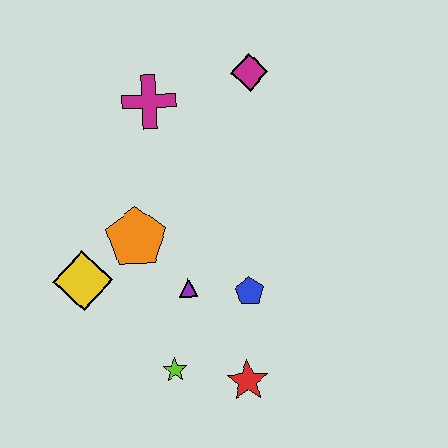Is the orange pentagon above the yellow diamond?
Yes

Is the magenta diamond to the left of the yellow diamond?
No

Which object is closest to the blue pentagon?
The purple triangle is closest to the blue pentagon.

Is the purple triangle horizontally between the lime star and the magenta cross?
No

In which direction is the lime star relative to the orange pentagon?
The lime star is below the orange pentagon.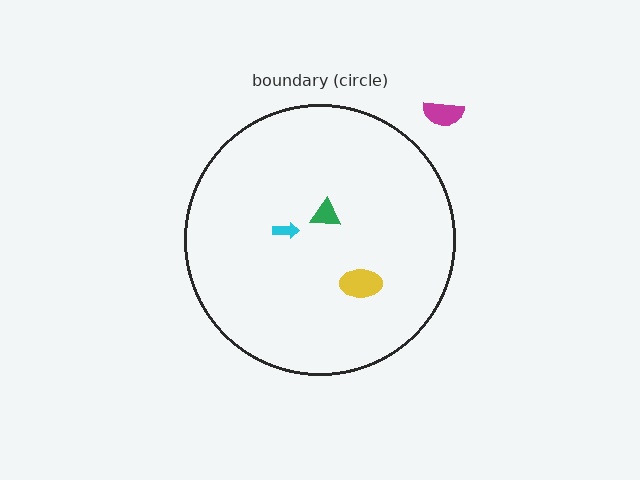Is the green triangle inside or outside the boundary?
Inside.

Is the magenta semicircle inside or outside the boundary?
Outside.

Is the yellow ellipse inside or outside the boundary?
Inside.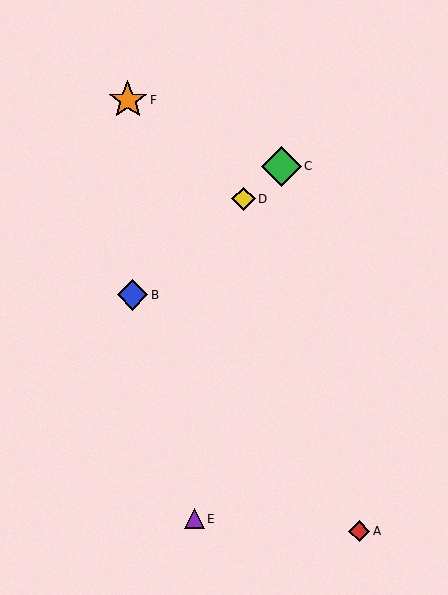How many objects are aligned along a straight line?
3 objects (B, C, D) are aligned along a straight line.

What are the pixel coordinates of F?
Object F is at (128, 100).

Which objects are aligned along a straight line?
Objects B, C, D are aligned along a straight line.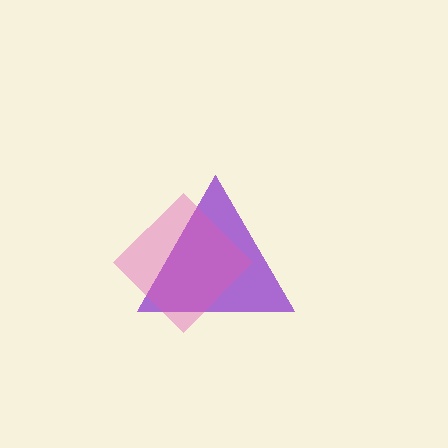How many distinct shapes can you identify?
There are 2 distinct shapes: a purple triangle, a pink diamond.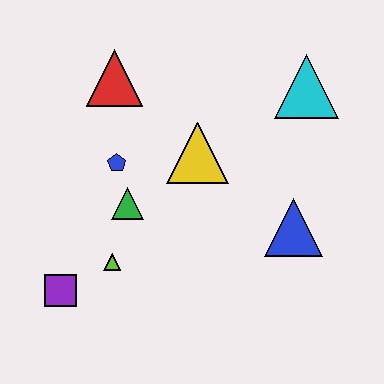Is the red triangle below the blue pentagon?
No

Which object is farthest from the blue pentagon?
The cyan triangle is farthest from the blue pentagon.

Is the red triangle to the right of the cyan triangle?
No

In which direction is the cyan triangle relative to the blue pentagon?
The cyan triangle is to the right of the blue pentagon.